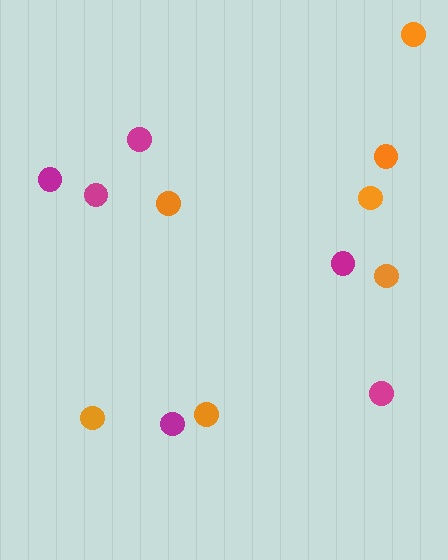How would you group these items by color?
There are 2 groups: one group of magenta circles (6) and one group of orange circles (7).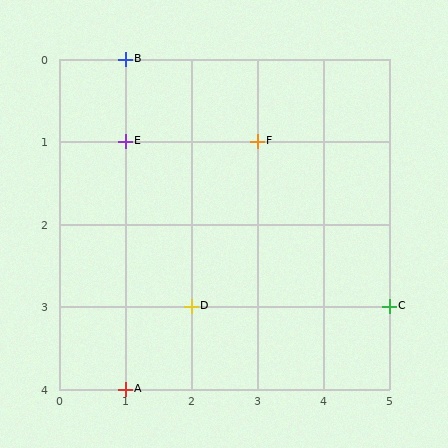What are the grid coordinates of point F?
Point F is at grid coordinates (3, 1).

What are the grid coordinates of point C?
Point C is at grid coordinates (5, 3).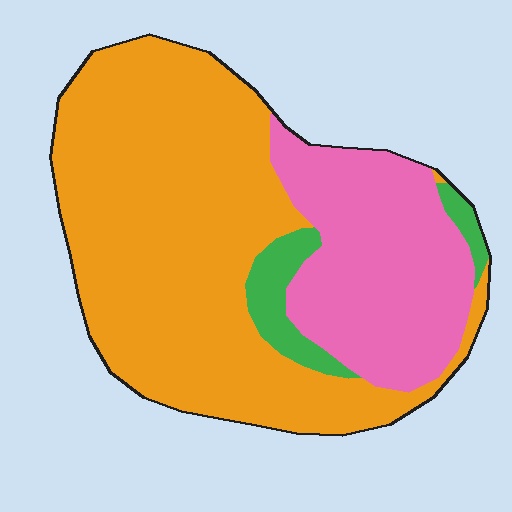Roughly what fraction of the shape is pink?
Pink takes up about one third (1/3) of the shape.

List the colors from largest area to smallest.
From largest to smallest: orange, pink, green.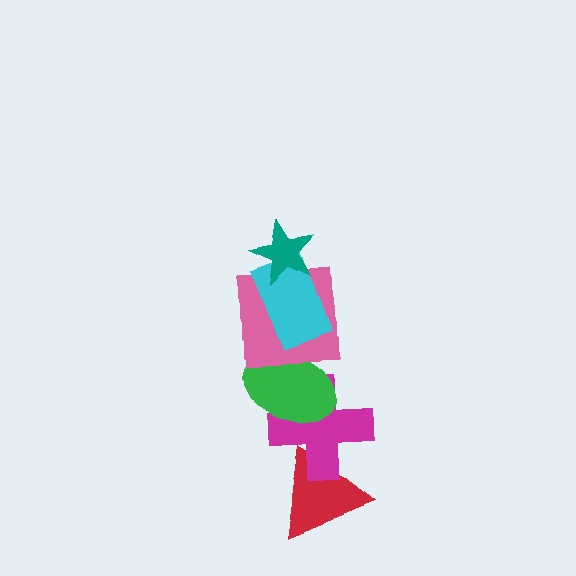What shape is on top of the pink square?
The cyan rectangle is on top of the pink square.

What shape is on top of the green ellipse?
The pink square is on top of the green ellipse.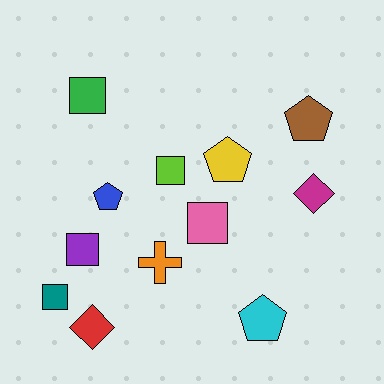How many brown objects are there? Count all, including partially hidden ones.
There is 1 brown object.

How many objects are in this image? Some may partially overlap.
There are 12 objects.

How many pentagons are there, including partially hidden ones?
There are 4 pentagons.